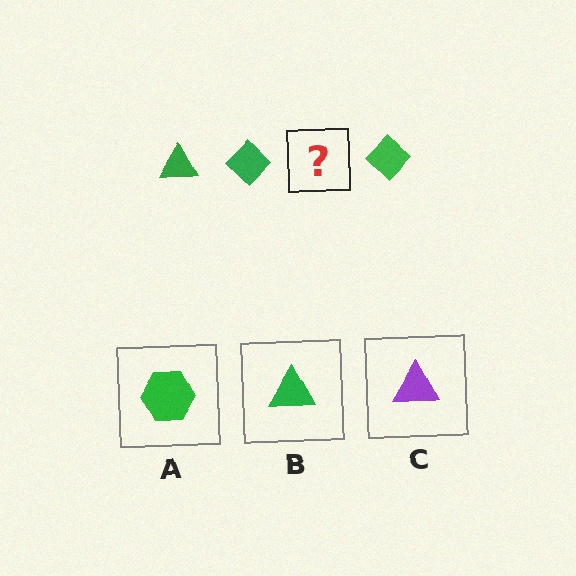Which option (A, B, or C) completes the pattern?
B.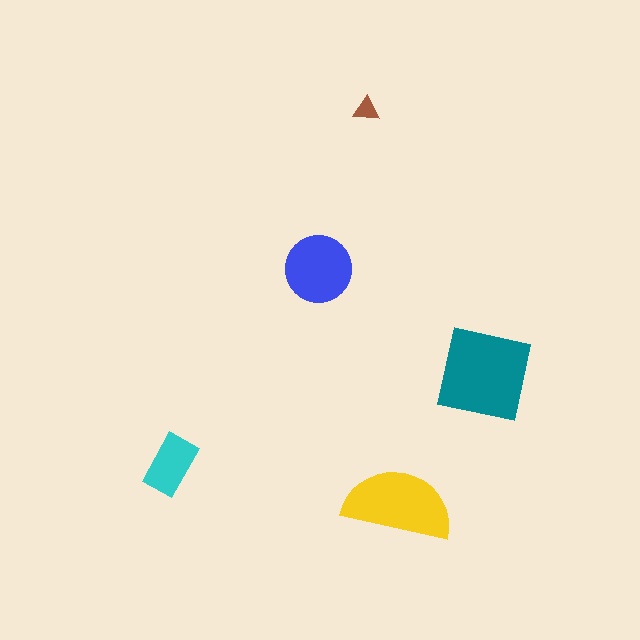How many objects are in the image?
There are 5 objects in the image.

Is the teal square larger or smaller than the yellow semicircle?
Larger.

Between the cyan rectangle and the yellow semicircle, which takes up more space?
The yellow semicircle.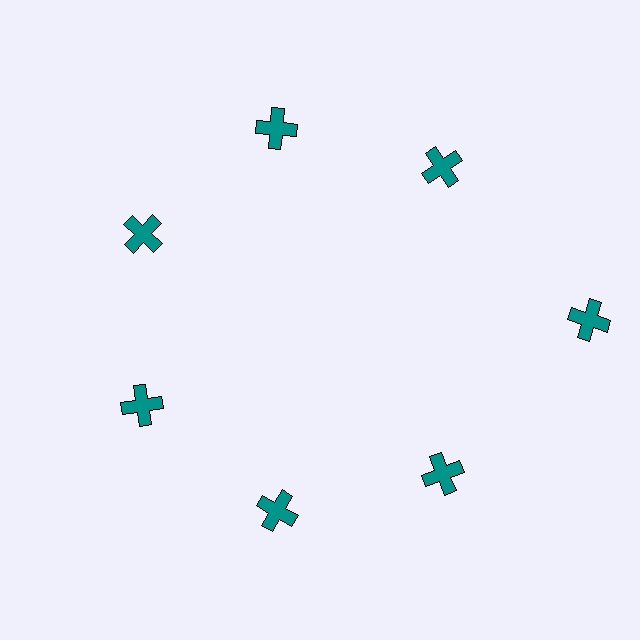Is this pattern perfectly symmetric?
No. The 7 teal crosses are arranged in a ring, but one element near the 3 o'clock position is pushed outward from the center, breaking the 7-fold rotational symmetry.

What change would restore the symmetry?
The symmetry would be restored by moving it inward, back onto the ring so that all 7 crosses sit at equal angles and equal distance from the center.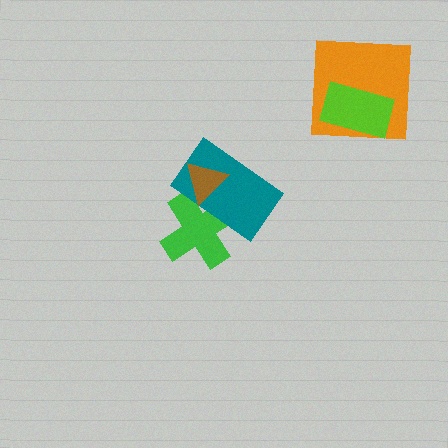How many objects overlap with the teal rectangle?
2 objects overlap with the teal rectangle.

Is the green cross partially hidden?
Yes, it is partially covered by another shape.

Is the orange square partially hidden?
Yes, it is partially covered by another shape.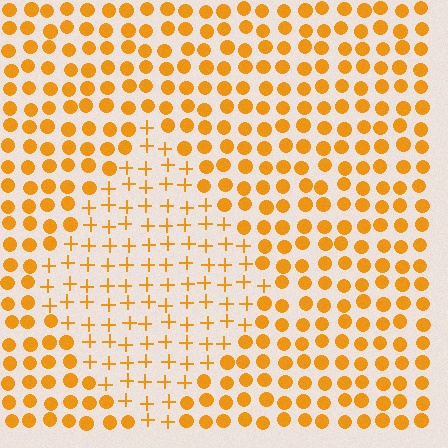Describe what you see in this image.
The image is filled with small orange elements arranged in a uniform grid. A diamond-shaped region contains plus signs, while the surrounding area contains circles. The boundary is defined purely by the change in element shape.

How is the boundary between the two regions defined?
The boundary is defined by a change in element shape: plus signs inside vs. circles outside. All elements share the same color and spacing.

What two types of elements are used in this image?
The image uses plus signs inside the diamond region and circles outside it.